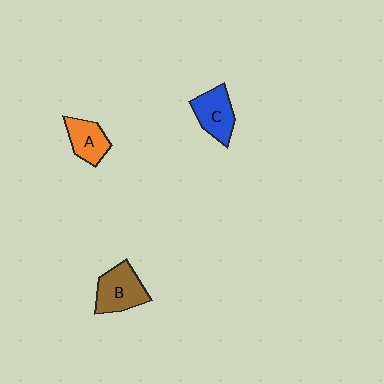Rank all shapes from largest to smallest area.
From largest to smallest: B (brown), C (blue), A (orange).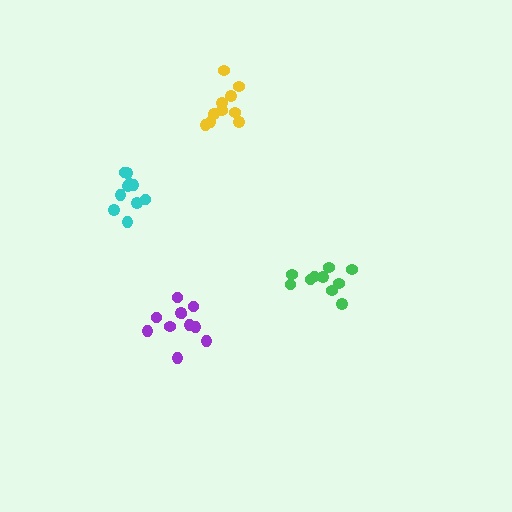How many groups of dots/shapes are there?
There are 4 groups.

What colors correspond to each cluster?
The clusters are colored: purple, yellow, green, cyan.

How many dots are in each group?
Group 1: 11 dots, Group 2: 10 dots, Group 3: 10 dots, Group 4: 10 dots (41 total).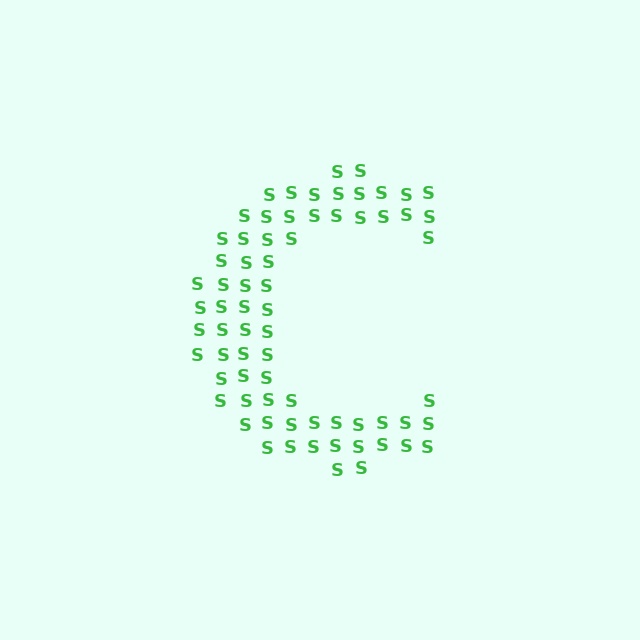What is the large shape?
The large shape is the letter C.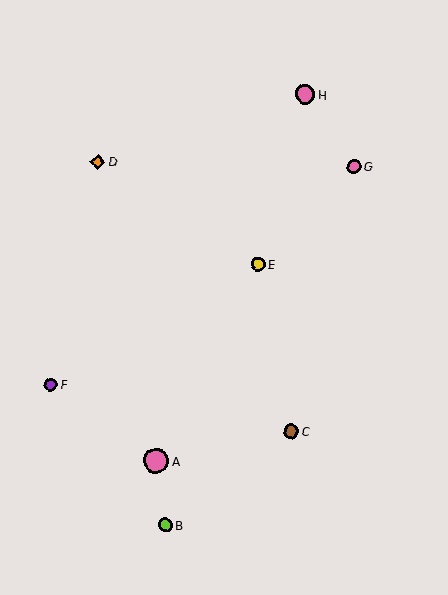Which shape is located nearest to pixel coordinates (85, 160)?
The orange diamond (labeled D) at (98, 162) is nearest to that location.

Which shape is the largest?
The pink circle (labeled A) is the largest.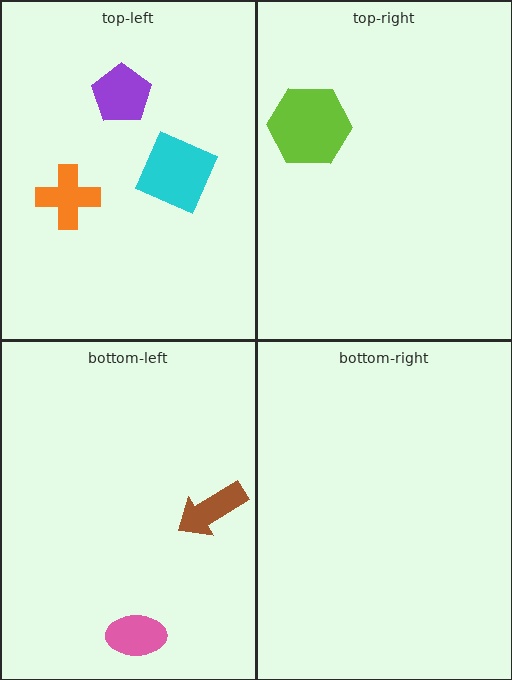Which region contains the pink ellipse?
The bottom-left region.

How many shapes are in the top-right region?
1.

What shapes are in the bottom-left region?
The brown arrow, the pink ellipse.